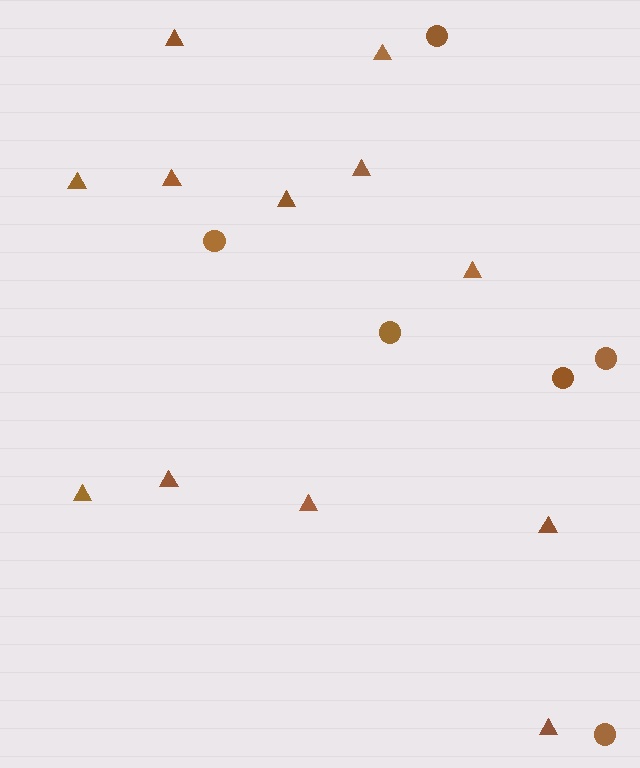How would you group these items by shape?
There are 2 groups: one group of circles (6) and one group of triangles (12).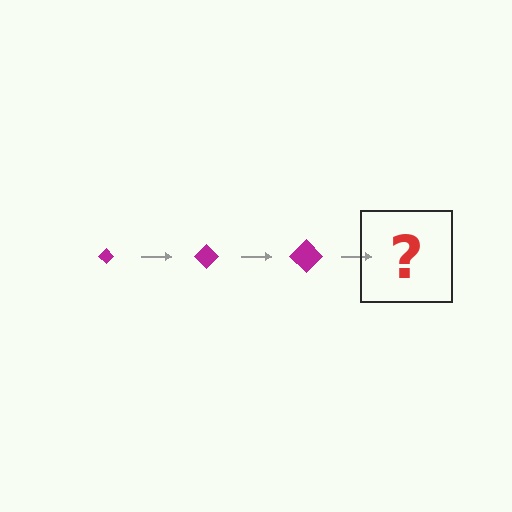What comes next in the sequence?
The next element should be a magenta diamond, larger than the previous one.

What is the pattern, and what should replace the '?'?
The pattern is that the diamond gets progressively larger each step. The '?' should be a magenta diamond, larger than the previous one.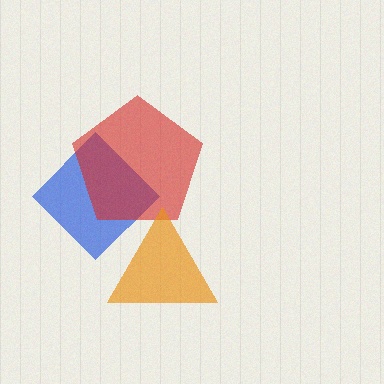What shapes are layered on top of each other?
The layered shapes are: a blue diamond, a red pentagon, an orange triangle.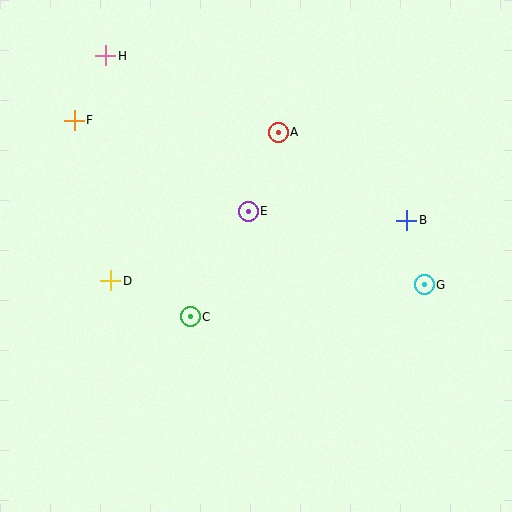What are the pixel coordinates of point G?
Point G is at (424, 285).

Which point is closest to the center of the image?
Point E at (248, 211) is closest to the center.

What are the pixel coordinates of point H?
Point H is at (106, 56).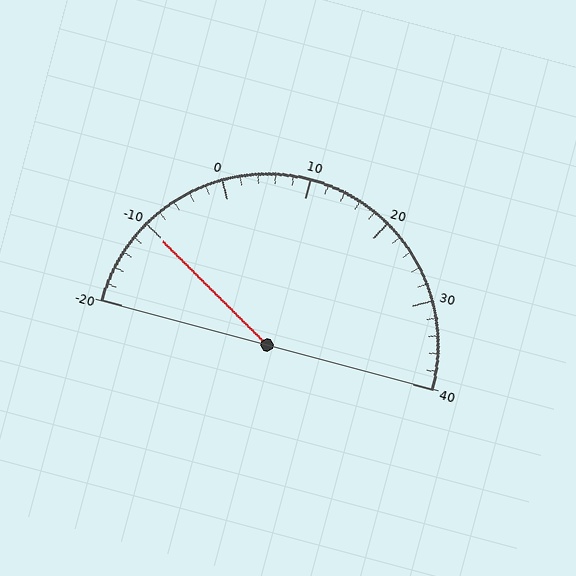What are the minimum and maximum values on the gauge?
The gauge ranges from -20 to 40.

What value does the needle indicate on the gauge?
The needle indicates approximately -10.